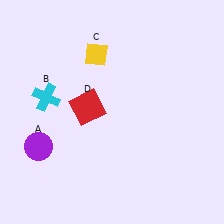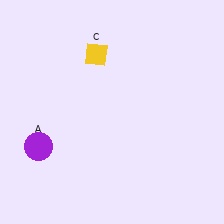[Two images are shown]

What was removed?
The cyan cross (B), the red square (D) were removed in Image 2.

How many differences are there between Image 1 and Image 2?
There are 2 differences between the two images.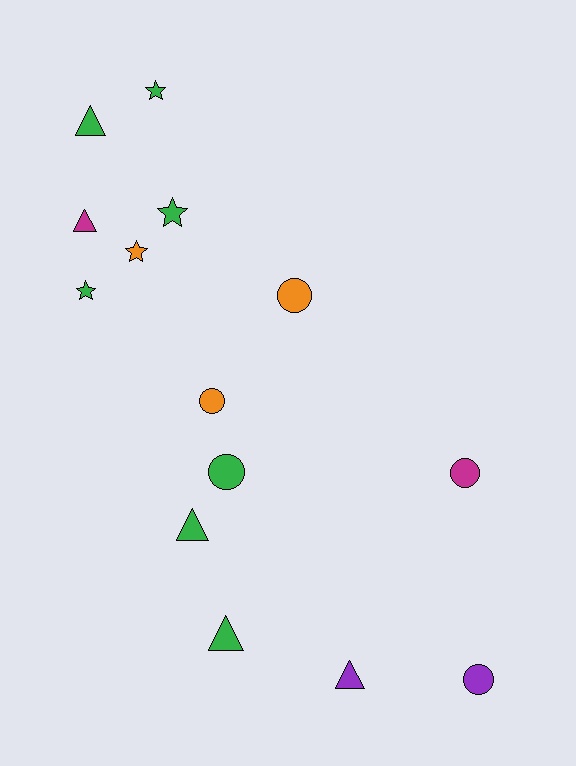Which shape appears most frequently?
Circle, with 5 objects.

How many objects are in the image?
There are 14 objects.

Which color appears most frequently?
Green, with 7 objects.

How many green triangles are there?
There are 3 green triangles.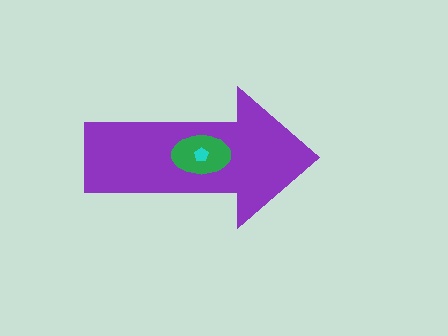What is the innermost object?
The cyan pentagon.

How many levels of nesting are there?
3.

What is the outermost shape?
The purple arrow.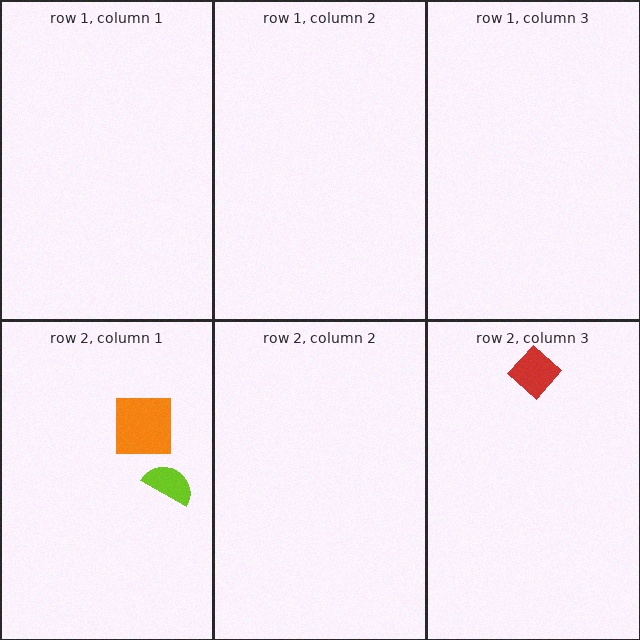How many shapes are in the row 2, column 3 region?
1.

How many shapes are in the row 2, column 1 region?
2.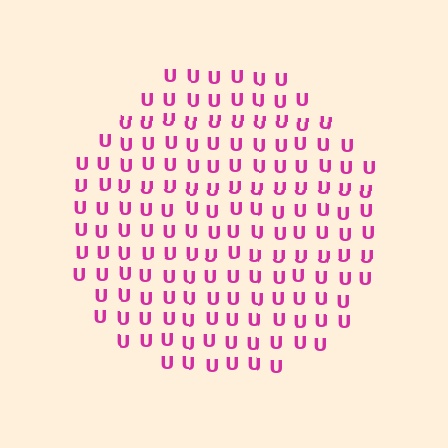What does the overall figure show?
The overall figure shows a circle.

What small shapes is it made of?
It is made of small letter U's.